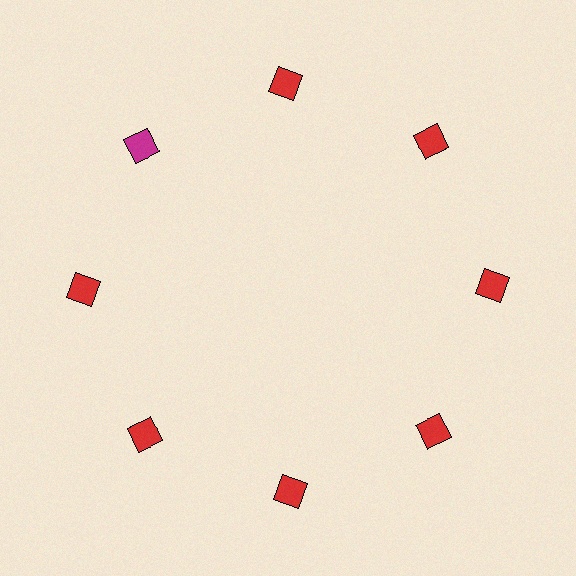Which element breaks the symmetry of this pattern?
The magenta diamond at roughly the 10 o'clock position breaks the symmetry. All other shapes are red diamonds.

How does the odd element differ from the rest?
It has a different color: magenta instead of red.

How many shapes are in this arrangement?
There are 8 shapes arranged in a ring pattern.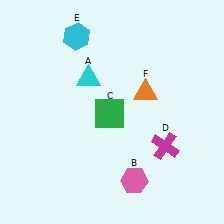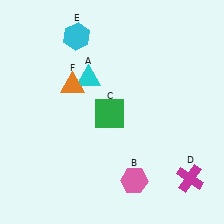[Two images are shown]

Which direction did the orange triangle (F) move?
The orange triangle (F) moved left.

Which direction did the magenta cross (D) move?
The magenta cross (D) moved down.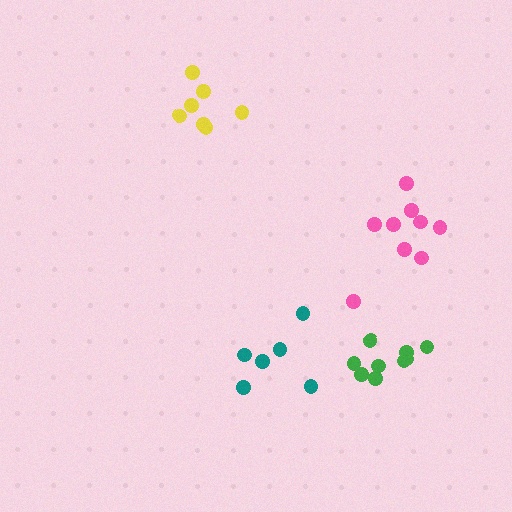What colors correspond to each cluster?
The clusters are colored: teal, pink, yellow, green.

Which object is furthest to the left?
The yellow cluster is leftmost.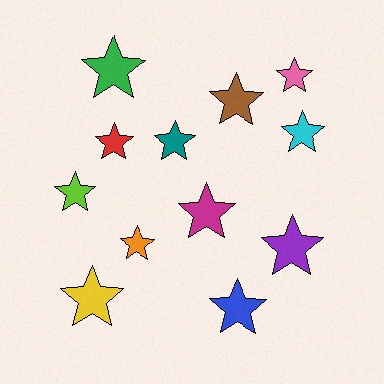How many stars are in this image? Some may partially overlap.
There are 12 stars.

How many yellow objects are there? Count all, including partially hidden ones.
There is 1 yellow object.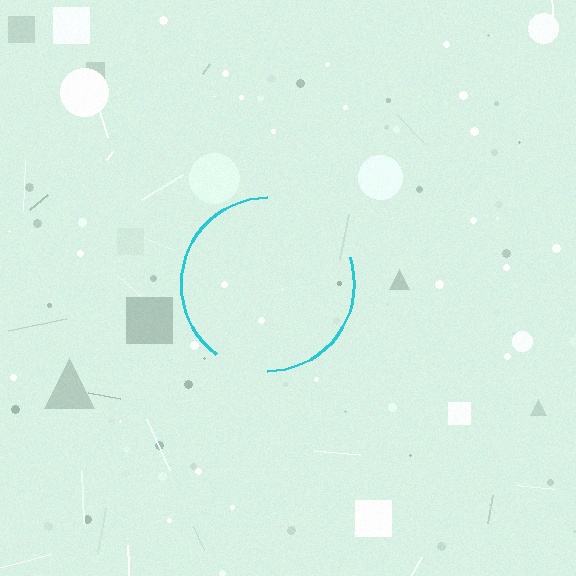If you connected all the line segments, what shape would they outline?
They would outline a circle.